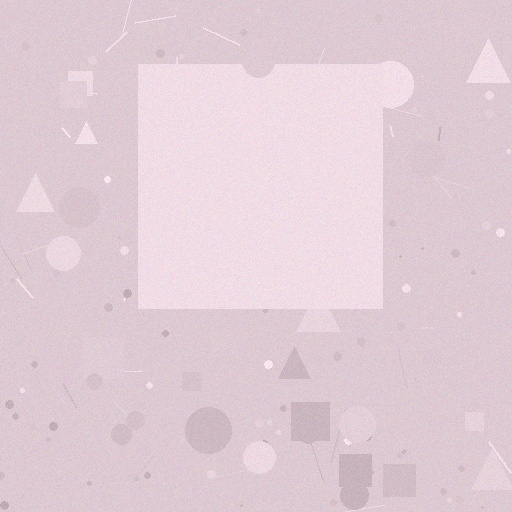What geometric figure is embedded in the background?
A square is embedded in the background.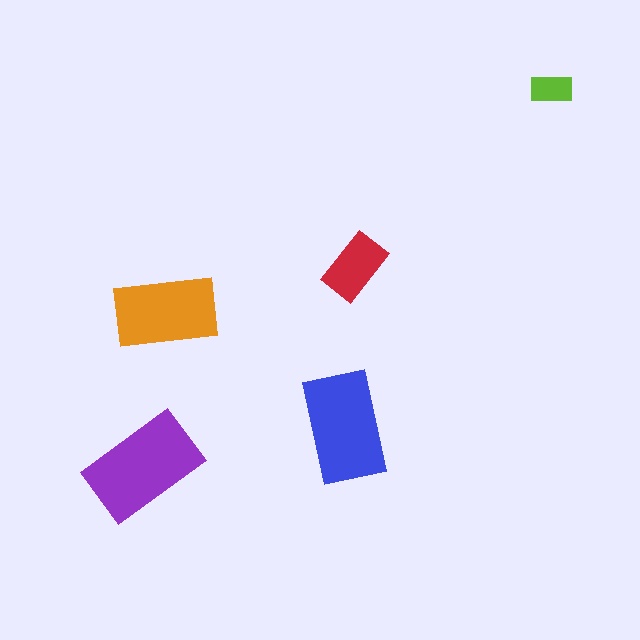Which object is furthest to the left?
The purple rectangle is leftmost.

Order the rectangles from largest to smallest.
the purple one, the blue one, the orange one, the red one, the lime one.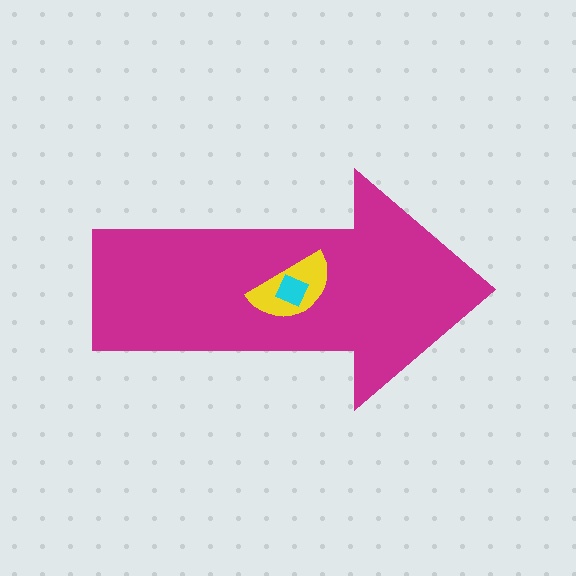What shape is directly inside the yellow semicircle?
The cyan square.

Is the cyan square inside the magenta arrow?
Yes.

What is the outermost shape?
The magenta arrow.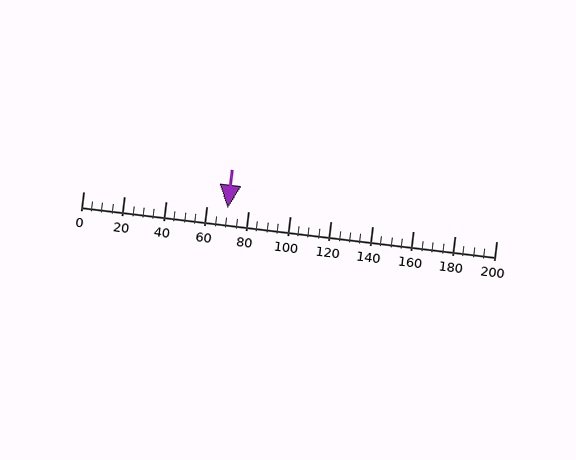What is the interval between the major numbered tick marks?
The major tick marks are spaced 20 units apart.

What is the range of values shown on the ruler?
The ruler shows values from 0 to 200.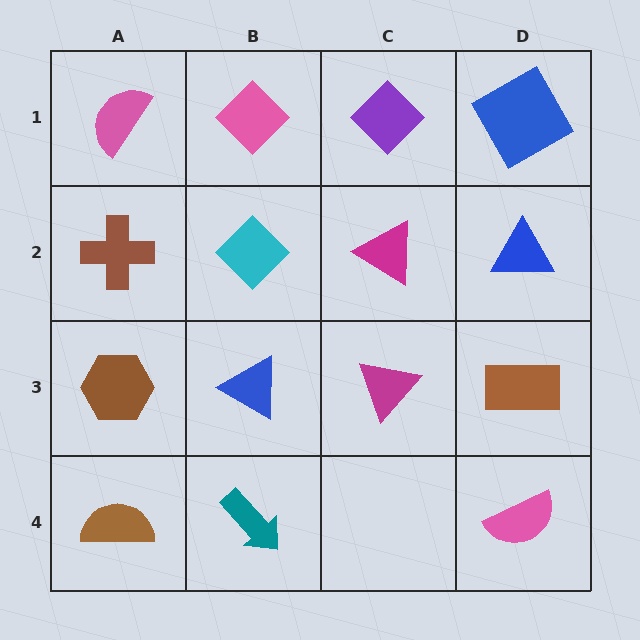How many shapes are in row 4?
3 shapes.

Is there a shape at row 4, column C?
No, that cell is empty.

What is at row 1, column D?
A blue square.